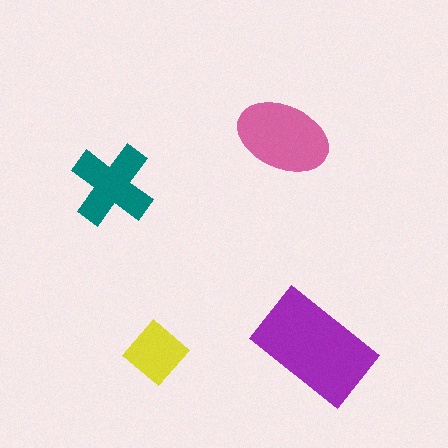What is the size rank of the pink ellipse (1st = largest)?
2nd.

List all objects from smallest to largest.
The yellow diamond, the teal cross, the pink ellipse, the purple rectangle.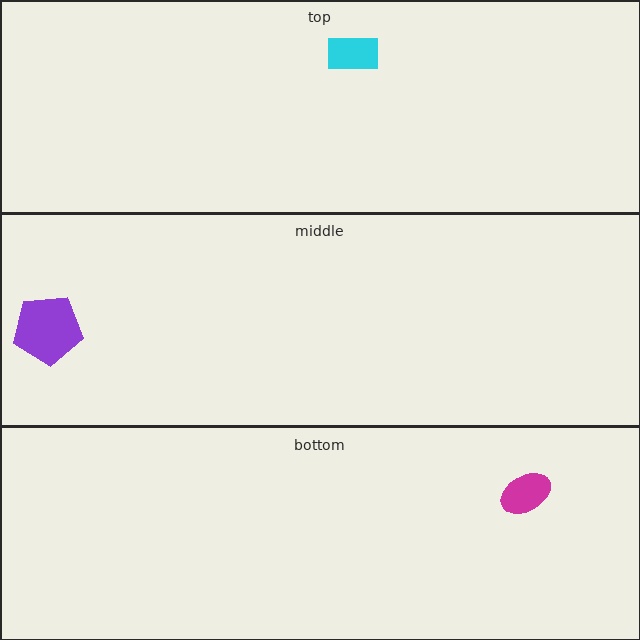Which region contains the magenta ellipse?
The bottom region.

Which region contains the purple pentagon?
The middle region.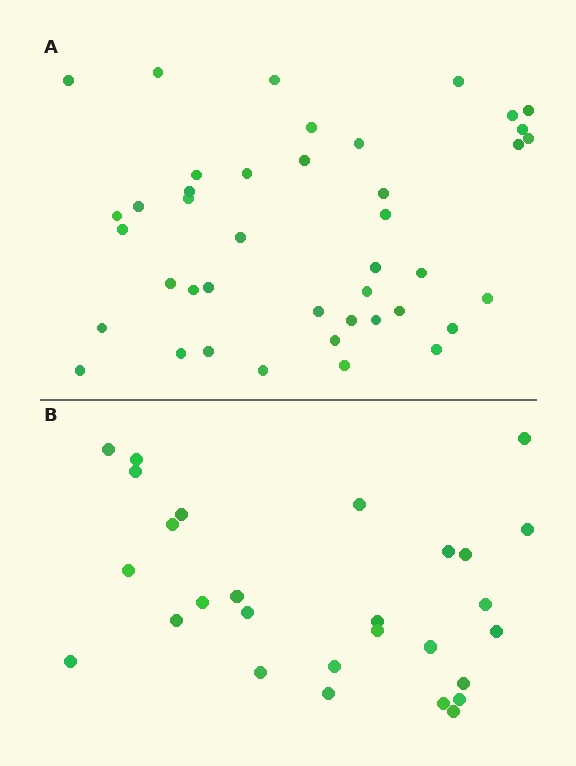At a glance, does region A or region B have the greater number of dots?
Region A (the top region) has more dots.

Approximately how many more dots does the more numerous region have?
Region A has approximately 15 more dots than region B.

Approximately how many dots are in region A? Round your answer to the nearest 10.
About 40 dots. (The exact count is 42, which rounds to 40.)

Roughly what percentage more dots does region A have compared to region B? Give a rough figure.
About 50% more.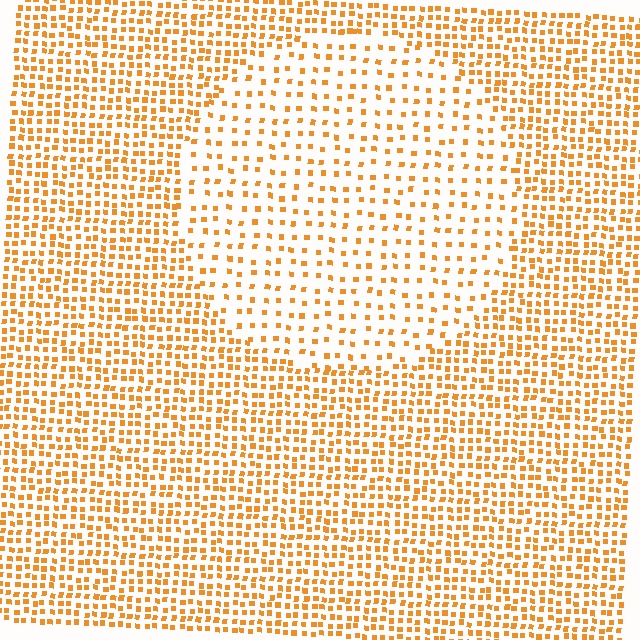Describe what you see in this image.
The image contains small orange elements arranged at two different densities. A circle-shaped region is visible where the elements are less densely packed than the surrounding area.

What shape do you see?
I see a circle.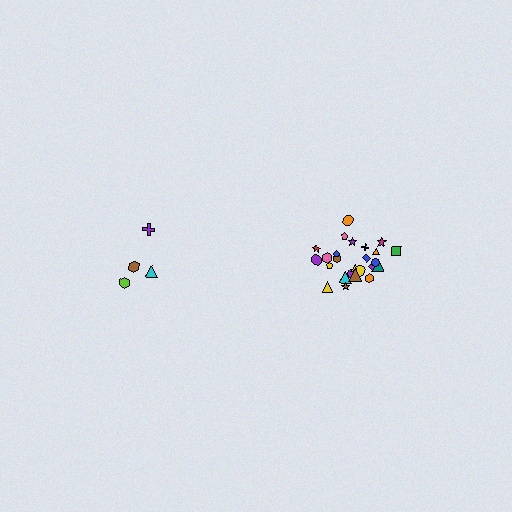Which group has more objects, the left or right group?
The right group.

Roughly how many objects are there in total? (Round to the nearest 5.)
Roughly 30 objects in total.